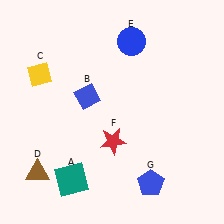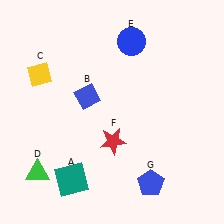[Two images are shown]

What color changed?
The triangle (D) changed from brown in Image 1 to green in Image 2.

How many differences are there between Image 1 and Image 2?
There is 1 difference between the two images.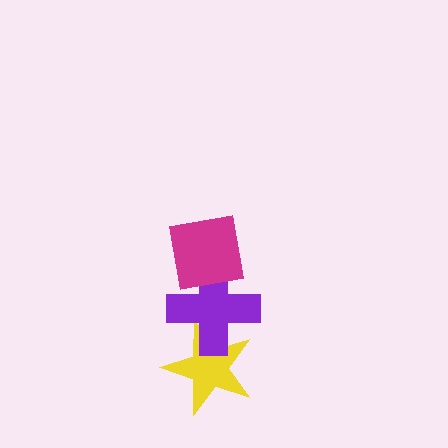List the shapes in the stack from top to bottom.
From top to bottom: the magenta square, the purple cross, the yellow star.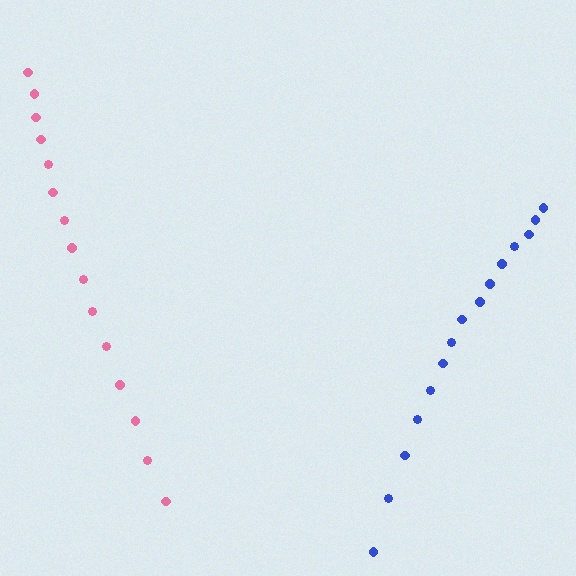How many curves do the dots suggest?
There are 2 distinct paths.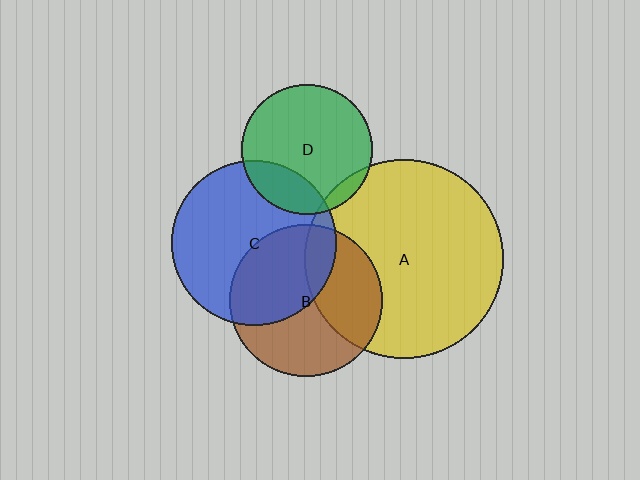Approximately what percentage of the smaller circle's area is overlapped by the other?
Approximately 35%.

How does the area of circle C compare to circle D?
Approximately 1.6 times.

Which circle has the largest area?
Circle A (yellow).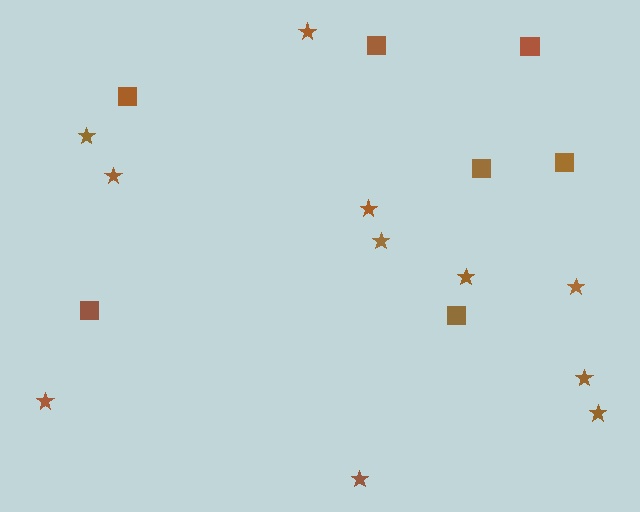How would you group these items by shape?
There are 2 groups: one group of stars (11) and one group of squares (7).